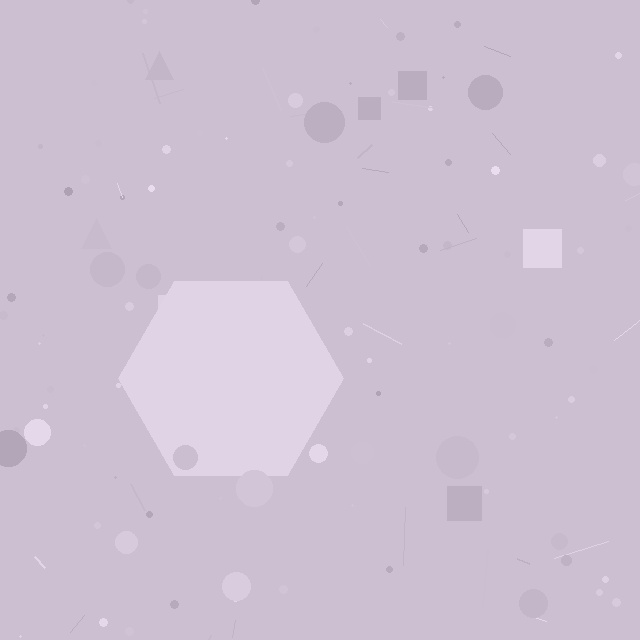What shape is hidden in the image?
A hexagon is hidden in the image.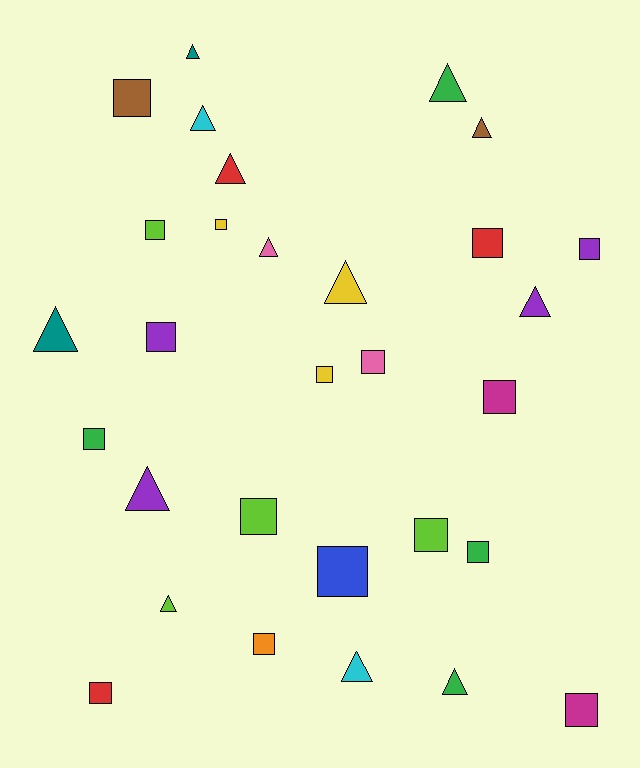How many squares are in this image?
There are 17 squares.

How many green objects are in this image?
There are 4 green objects.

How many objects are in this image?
There are 30 objects.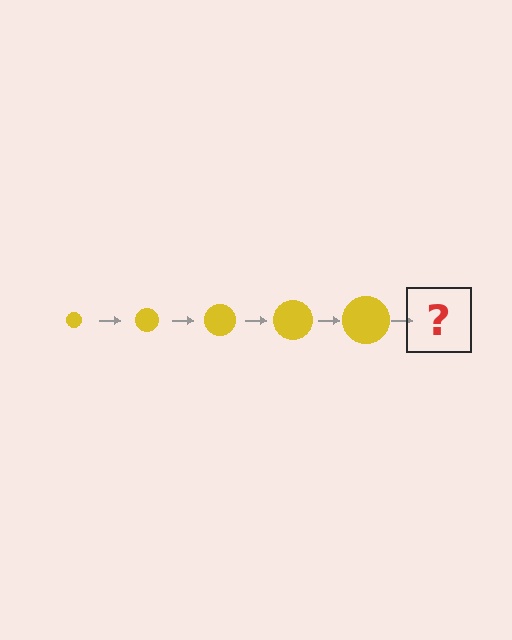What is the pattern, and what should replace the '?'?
The pattern is that the circle gets progressively larger each step. The '?' should be a yellow circle, larger than the previous one.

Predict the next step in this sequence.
The next step is a yellow circle, larger than the previous one.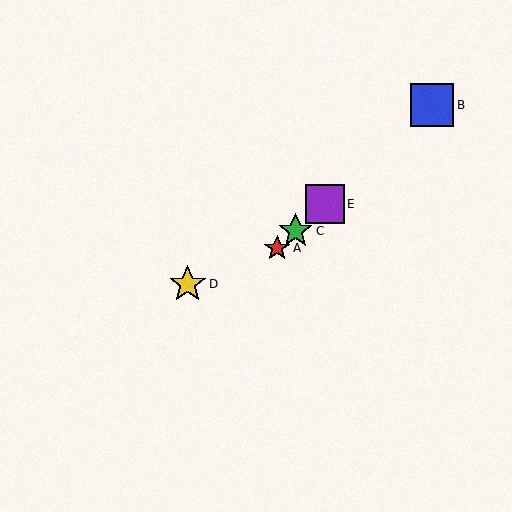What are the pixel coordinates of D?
Object D is at (188, 284).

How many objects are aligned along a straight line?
4 objects (A, B, C, E) are aligned along a straight line.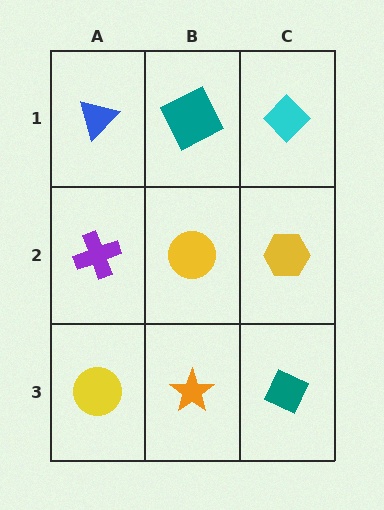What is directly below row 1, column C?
A yellow hexagon.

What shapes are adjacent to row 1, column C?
A yellow hexagon (row 2, column C), a teal square (row 1, column B).